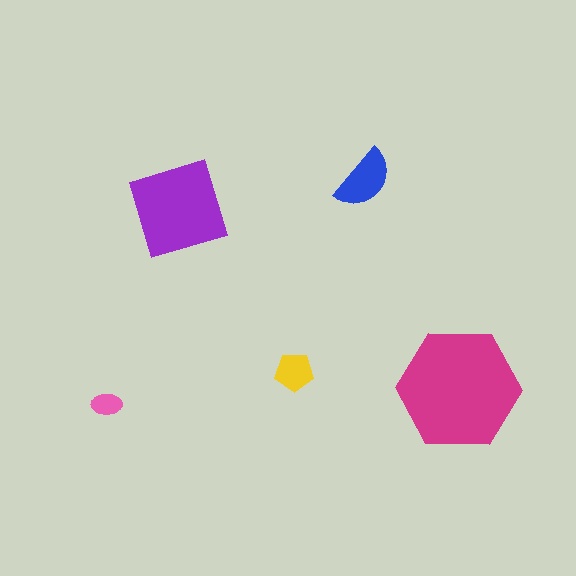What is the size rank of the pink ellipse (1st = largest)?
5th.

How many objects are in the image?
There are 5 objects in the image.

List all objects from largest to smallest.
The magenta hexagon, the purple square, the blue semicircle, the yellow pentagon, the pink ellipse.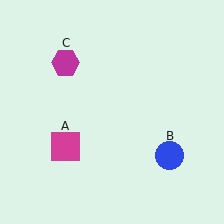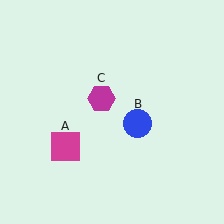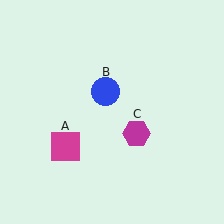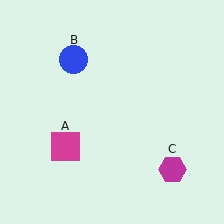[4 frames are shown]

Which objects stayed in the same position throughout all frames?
Magenta square (object A) remained stationary.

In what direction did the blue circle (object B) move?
The blue circle (object B) moved up and to the left.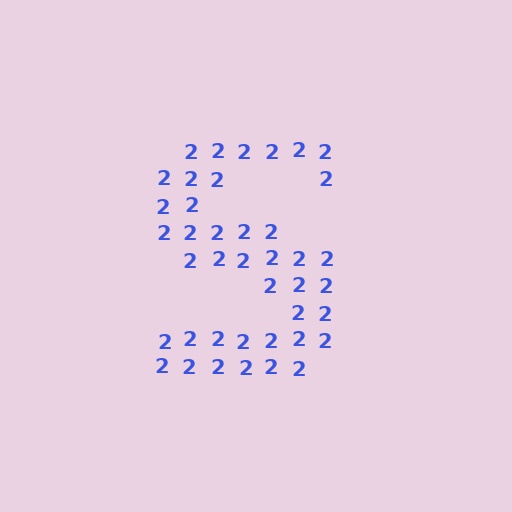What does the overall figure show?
The overall figure shows the letter S.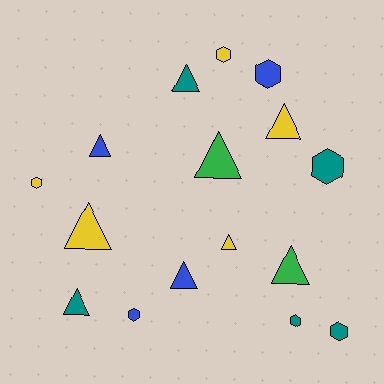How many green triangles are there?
There are 2 green triangles.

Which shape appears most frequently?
Triangle, with 9 objects.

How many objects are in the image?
There are 16 objects.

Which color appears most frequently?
Teal, with 5 objects.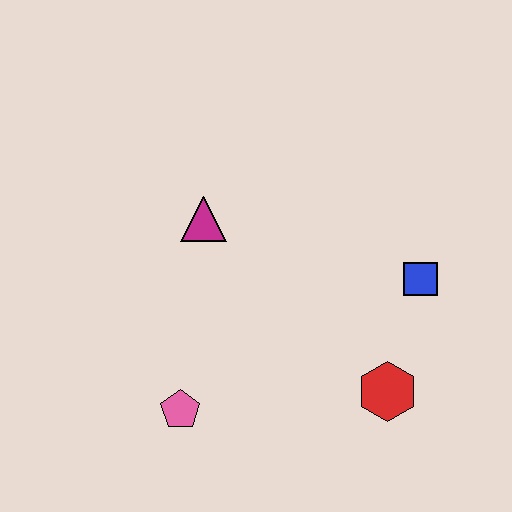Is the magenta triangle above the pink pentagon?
Yes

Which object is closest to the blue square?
The red hexagon is closest to the blue square.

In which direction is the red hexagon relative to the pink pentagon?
The red hexagon is to the right of the pink pentagon.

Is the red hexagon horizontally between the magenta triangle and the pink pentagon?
No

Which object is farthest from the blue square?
The pink pentagon is farthest from the blue square.